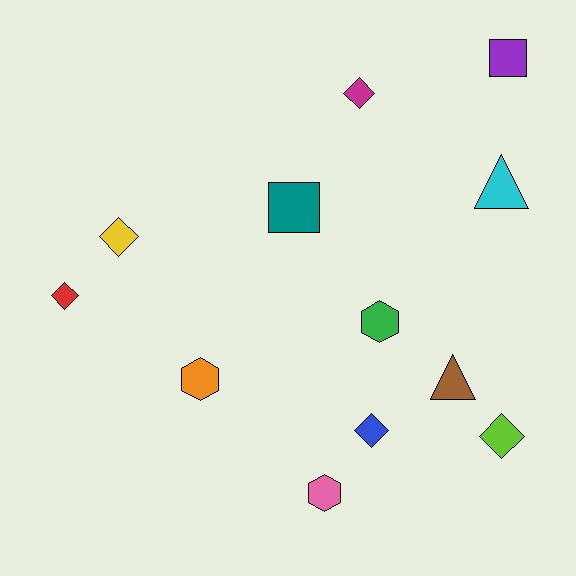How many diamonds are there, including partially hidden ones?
There are 5 diamonds.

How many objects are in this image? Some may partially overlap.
There are 12 objects.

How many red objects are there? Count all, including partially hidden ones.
There is 1 red object.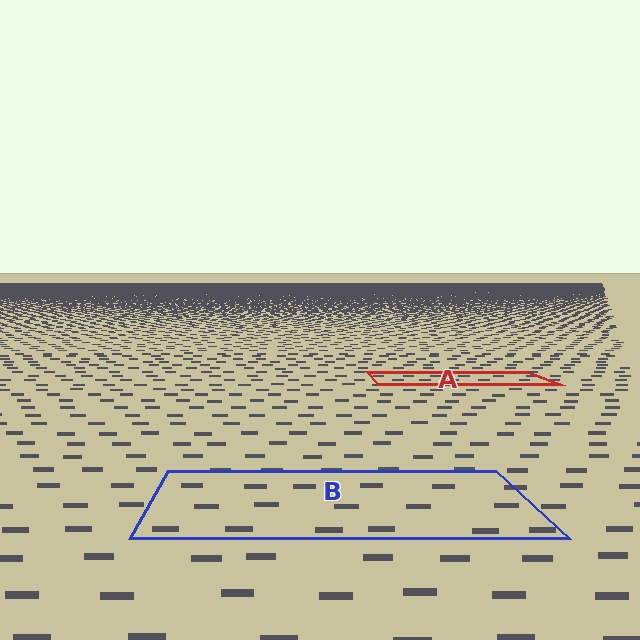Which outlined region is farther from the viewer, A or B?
Region A is farther from the viewer — the texture elements inside it appear smaller and more densely packed.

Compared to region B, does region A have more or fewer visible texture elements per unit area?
Region A has more texture elements per unit area — they are packed more densely because it is farther away.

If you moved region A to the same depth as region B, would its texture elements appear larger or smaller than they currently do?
They would appear larger. At a closer depth, the same texture elements are projected at a bigger on-screen size.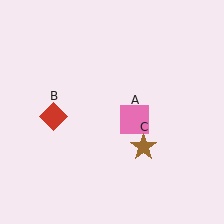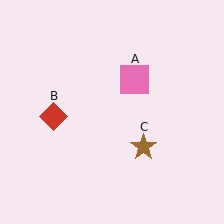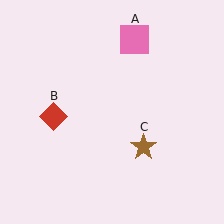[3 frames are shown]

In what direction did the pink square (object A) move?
The pink square (object A) moved up.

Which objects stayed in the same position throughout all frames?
Red diamond (object B) and brown star (object C) remained stationary.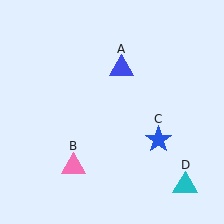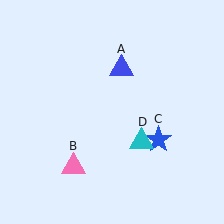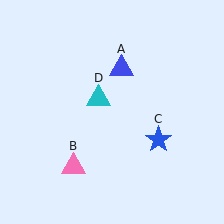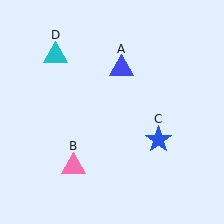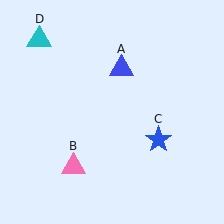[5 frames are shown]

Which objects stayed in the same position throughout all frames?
Blue triangle (object A) and pink triangle (object B) and blue star (object C) remained stationary.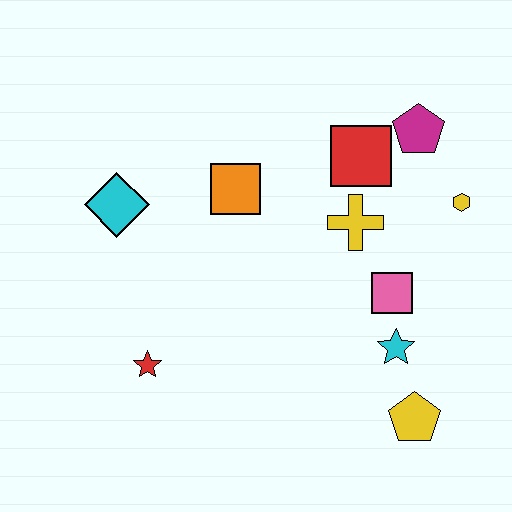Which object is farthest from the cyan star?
The cyan diamond is farthest from the cyan star.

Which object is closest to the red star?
The cyan diamond is closest to the red star.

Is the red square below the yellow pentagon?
No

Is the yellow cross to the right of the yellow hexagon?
No